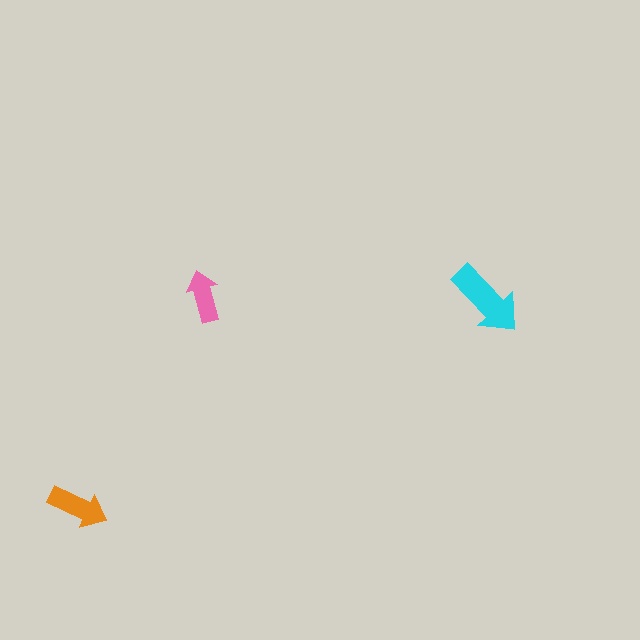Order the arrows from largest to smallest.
the cyan one, the orange one, the pink one.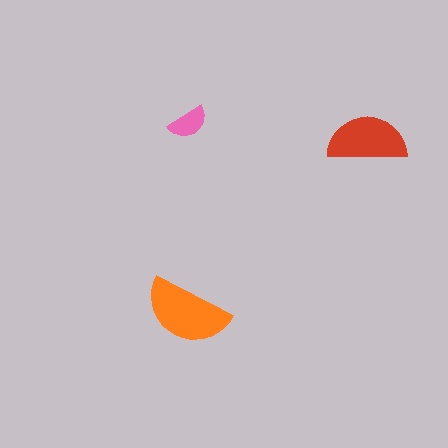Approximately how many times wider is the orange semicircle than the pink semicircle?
About 2 times wider.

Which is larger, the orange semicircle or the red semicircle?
The orange one.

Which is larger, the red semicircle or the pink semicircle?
The red one.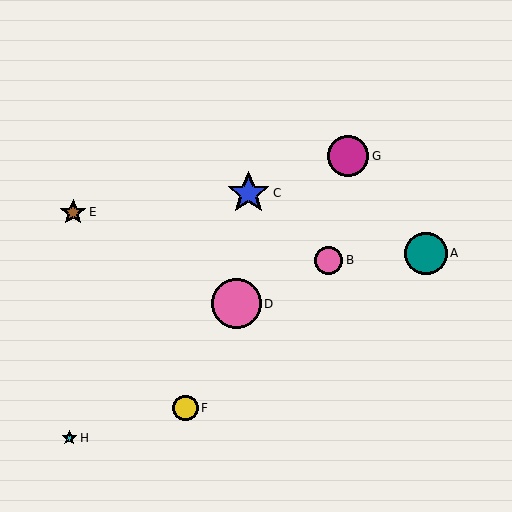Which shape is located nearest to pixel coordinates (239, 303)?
The pink circle (labeled D) at (237, 304) is nearest to that location.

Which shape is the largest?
The pink circle (labeled D) is the largest.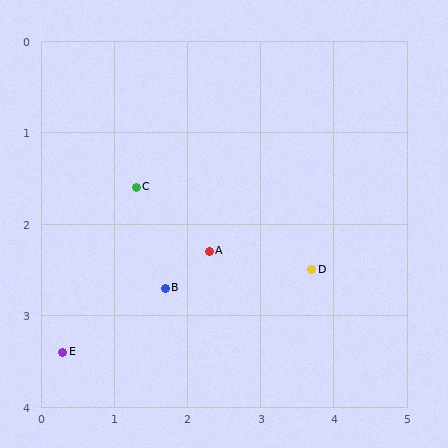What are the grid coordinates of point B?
Point B is at approximately (1.7, 2.7).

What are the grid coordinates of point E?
Point E is at approximately (0.3, 3.4).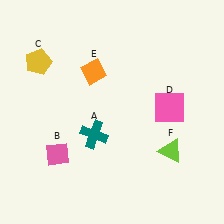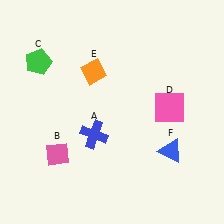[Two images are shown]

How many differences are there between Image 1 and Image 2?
There are 3 differences between the two images.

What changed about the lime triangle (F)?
In Image 1, F is lime. In Image 2, it changed to blue.